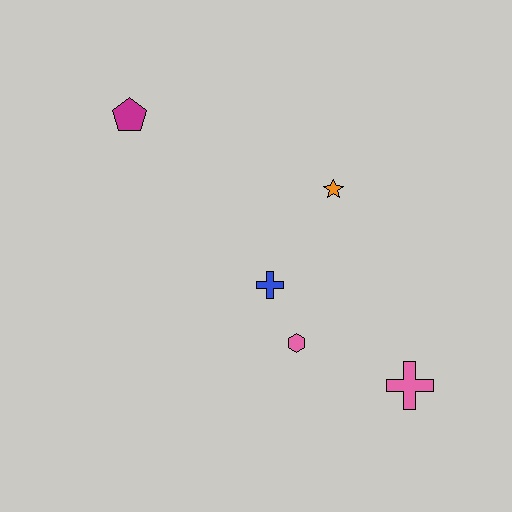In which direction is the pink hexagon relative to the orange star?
The pink hexagon is below the orange star.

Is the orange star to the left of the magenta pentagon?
No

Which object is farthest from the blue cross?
The magenta pentagon is farthest from the blue cross.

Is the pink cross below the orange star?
Yes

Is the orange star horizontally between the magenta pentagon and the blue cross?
No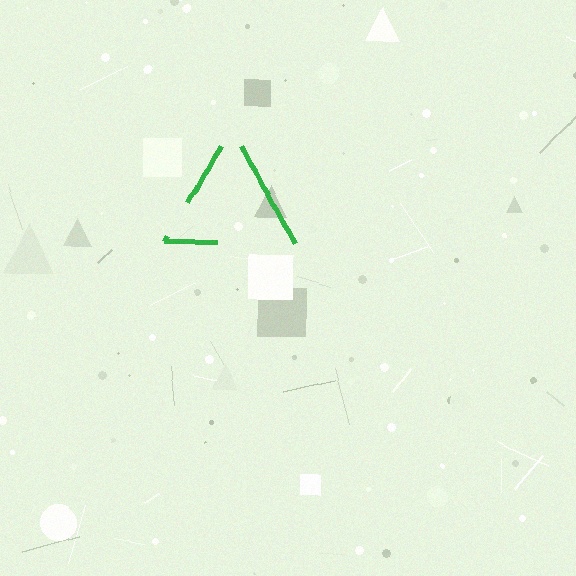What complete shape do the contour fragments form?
The contour fragments form a triangle.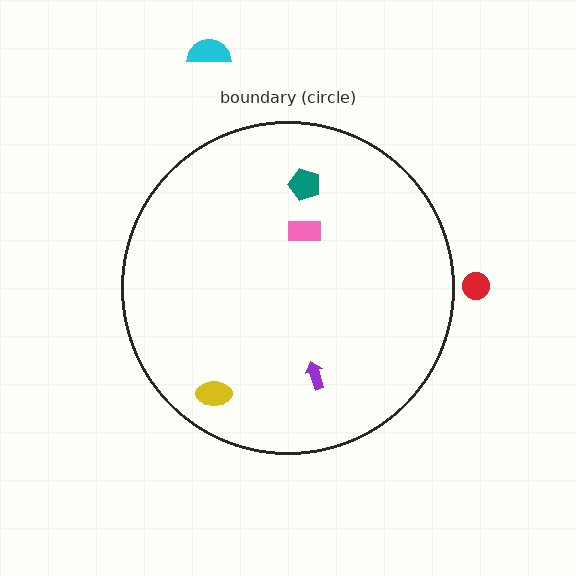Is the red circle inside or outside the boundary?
Outside.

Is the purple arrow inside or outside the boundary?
Inside.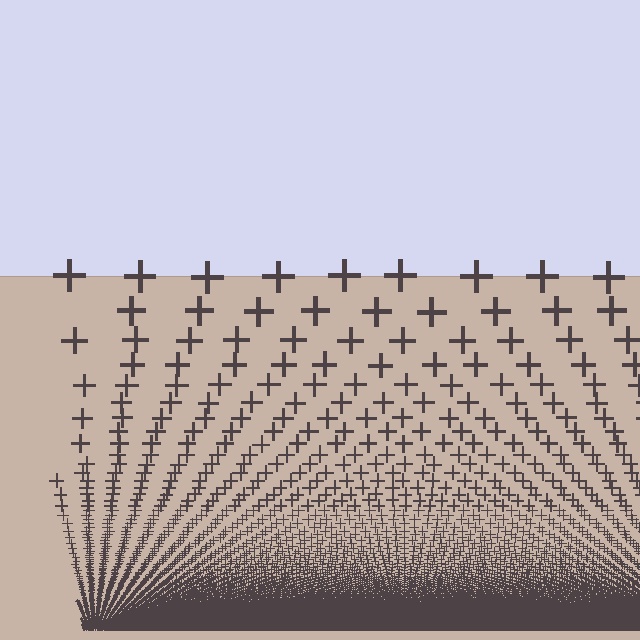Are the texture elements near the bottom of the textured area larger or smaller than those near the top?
Smaller. The gradient is inverted — elements near the bottom are smaller and denser.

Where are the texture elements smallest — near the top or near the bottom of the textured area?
Near the bottom.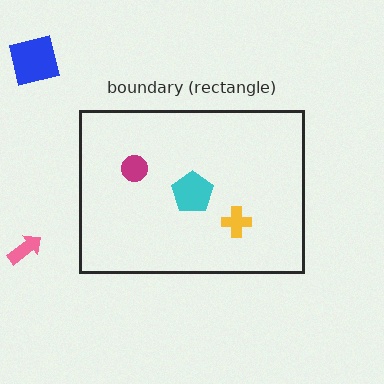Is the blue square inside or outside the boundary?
Outside.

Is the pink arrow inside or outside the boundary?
Outside.